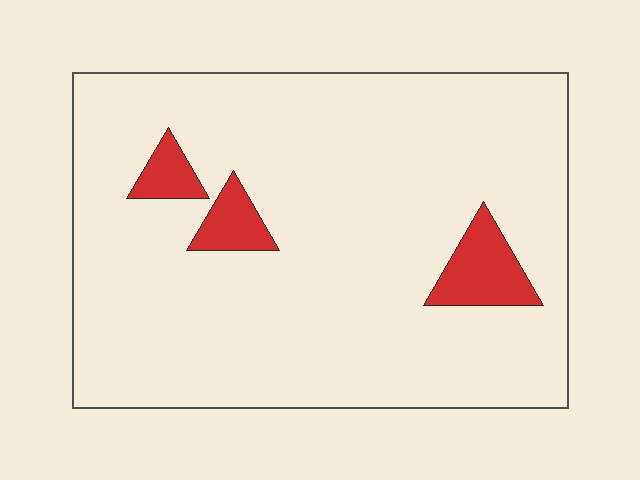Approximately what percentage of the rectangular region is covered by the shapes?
Approximately 10%.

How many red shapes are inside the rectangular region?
3.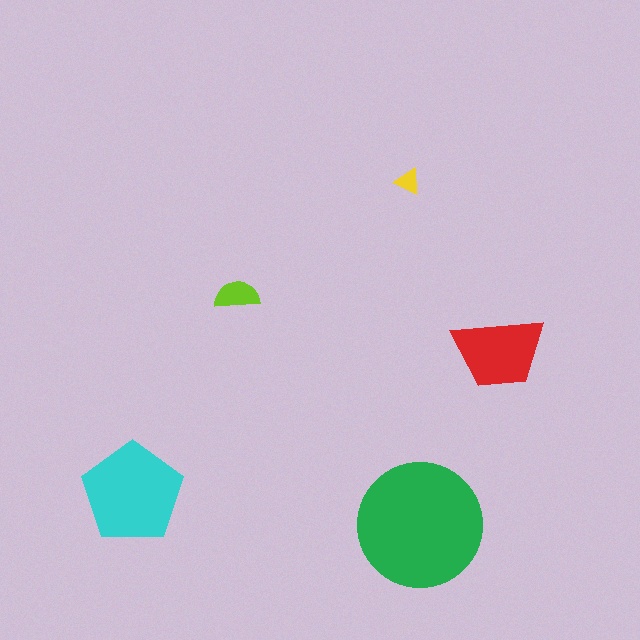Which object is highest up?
The yellow triangle is topmost.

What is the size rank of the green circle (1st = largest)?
1st.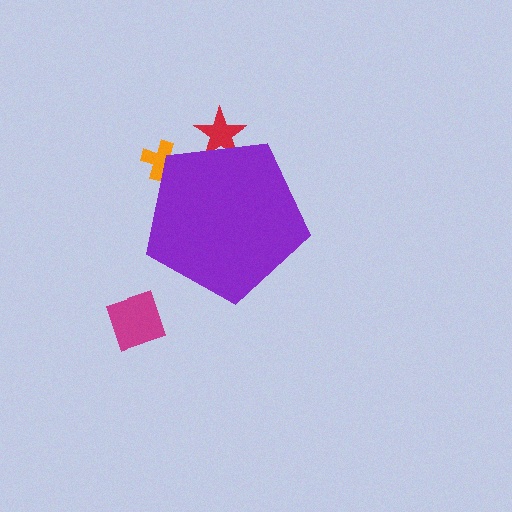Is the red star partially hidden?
Yes, the red star is partially hidden behind the purple pentagon.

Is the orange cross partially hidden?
Yes, the orange cross is partially hidden behind the purple pentagon.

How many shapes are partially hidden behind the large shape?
2 shapes are partially hidden.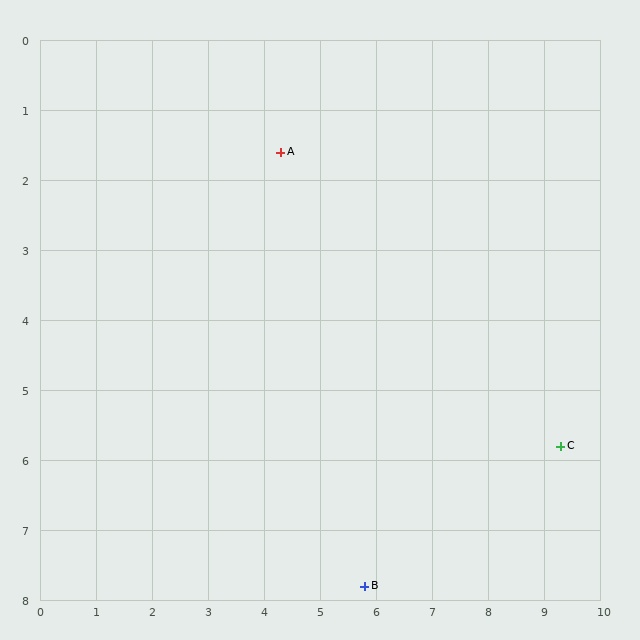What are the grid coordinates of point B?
Point B is at approximately (5.8, 7.8).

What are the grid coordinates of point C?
Point C is at approximately (9.3, 5.8).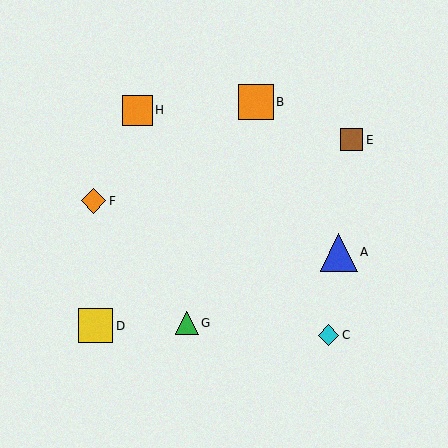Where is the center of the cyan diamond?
The center of the cyan diamond is at (329, 335).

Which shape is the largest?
The blue triangle (labeled A) is the largest.